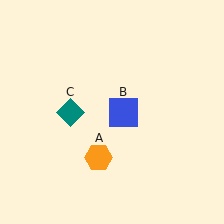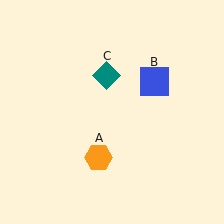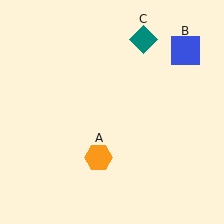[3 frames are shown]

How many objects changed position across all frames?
2 objects changed position: blue square (object B), teal diamond (object C).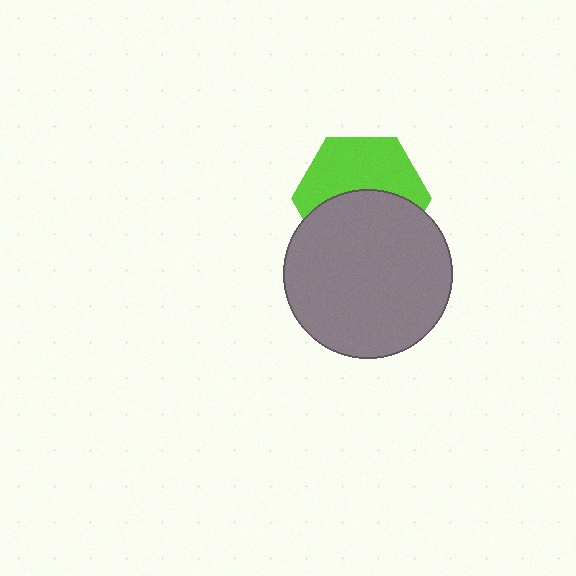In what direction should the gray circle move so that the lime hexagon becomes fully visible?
The gray circle should move down. That is the shortest direction to clear the overlap and leave the lime hexagon fully visible.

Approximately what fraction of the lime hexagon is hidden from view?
Roughly 50% of the lime hexagon is hidden behind the gray circle.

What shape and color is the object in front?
The object in front is a gray circle.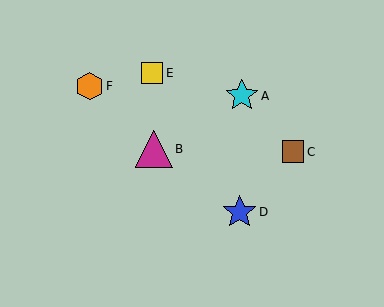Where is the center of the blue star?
The center of the blue star is at (240, 212).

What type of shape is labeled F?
Shape F is an orange hexagon.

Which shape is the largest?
The magenta triangle (labeled B) is the largest.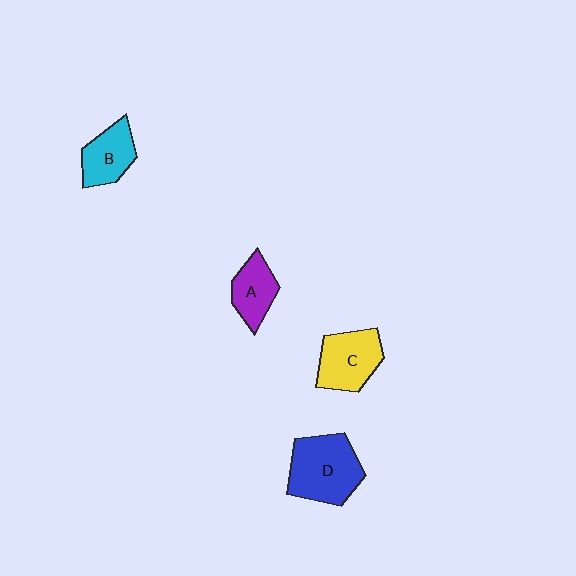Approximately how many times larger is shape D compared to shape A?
Approximately 1.7 times.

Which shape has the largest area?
Shape D (blue).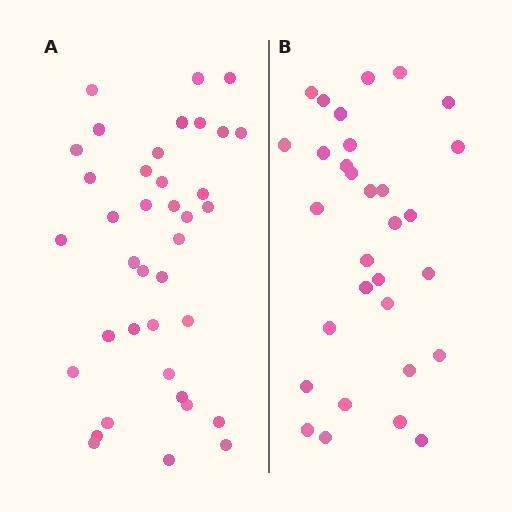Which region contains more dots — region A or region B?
Region A (the left region) has more dots.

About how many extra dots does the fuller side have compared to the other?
Region A has roughly 8 or so more dots than region B.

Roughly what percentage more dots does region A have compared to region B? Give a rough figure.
About 25% more.